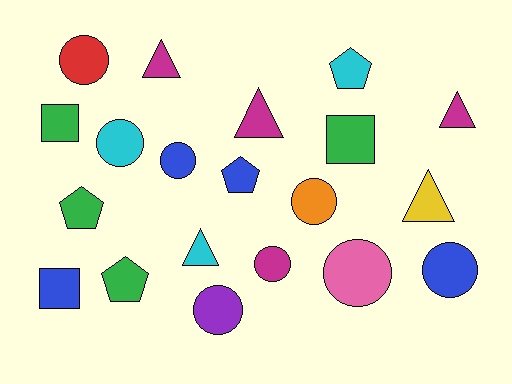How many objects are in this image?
There are 20 objects.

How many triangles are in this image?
There are 5 triangles.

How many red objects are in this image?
There is 1 red object.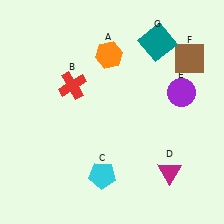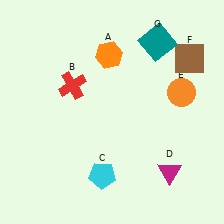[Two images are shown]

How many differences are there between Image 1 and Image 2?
There is 1 difference between the two images.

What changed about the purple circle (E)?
In Image 1, E is purple. In Image 2, it changed to orange.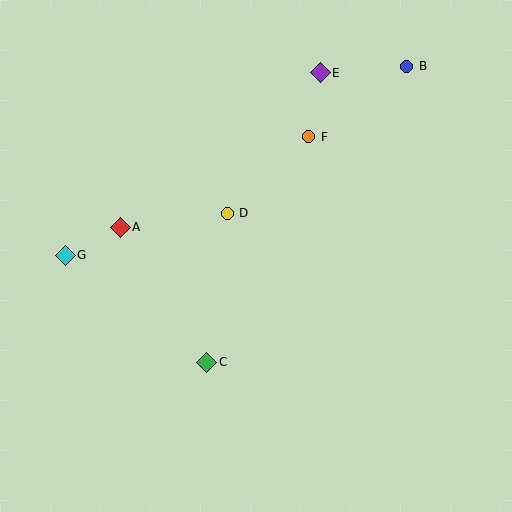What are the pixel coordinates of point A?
Point A is at (120, 227).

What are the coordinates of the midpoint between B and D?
The midpoint between B and D is at (317, 140).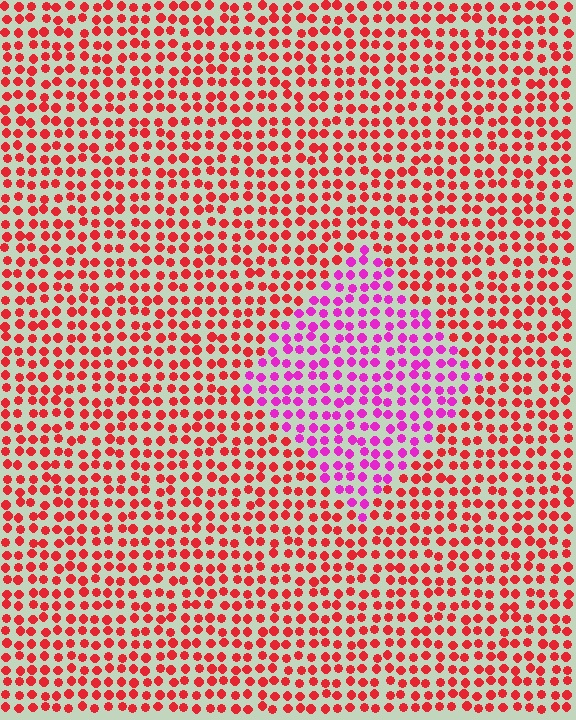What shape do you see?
I see a diamond.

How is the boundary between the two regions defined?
The boundary is defined purely by a slight shift in hue (about 48 degrees). Spacing, size, and orientation are identical on both sides.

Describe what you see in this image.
The image is filled with small red elements in a uniform arrangement. A diamond-shaped region is visible where the elements are tinted to a slightly different hue, forming a subtle color boundary.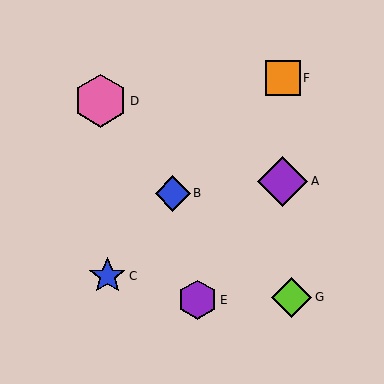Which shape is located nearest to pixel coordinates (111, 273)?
The blue star (labeled C) at (107, 276) is nearest to that location.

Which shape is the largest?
The pink hexagon (labeled D) is the largest.